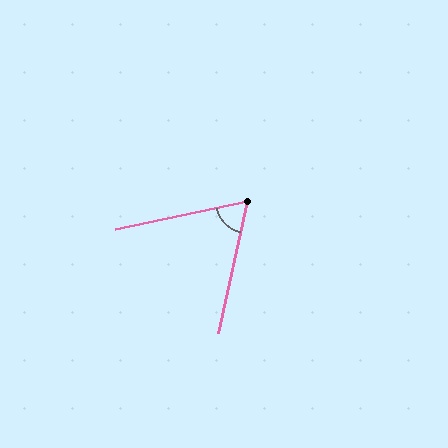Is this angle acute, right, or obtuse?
It is acute.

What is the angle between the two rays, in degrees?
Approximately 66 degrees.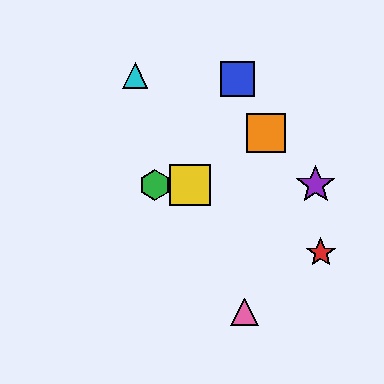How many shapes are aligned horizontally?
3 shapes (the green hexagon, the yellow square, the purple star) are aligned horizontally.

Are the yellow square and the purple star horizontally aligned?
Yes, both are at y≈185.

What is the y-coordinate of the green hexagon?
The green hexagon is at y≈185.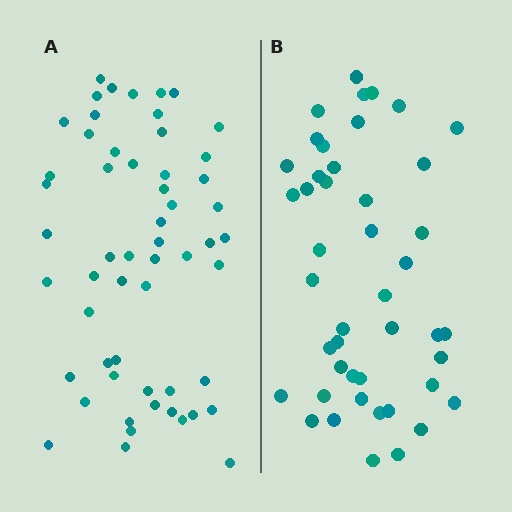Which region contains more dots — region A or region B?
Region A (the left region) has more dots.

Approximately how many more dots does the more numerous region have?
Region A has roughly 12 or so more dots than region B.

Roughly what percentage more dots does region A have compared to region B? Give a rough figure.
About 25% more.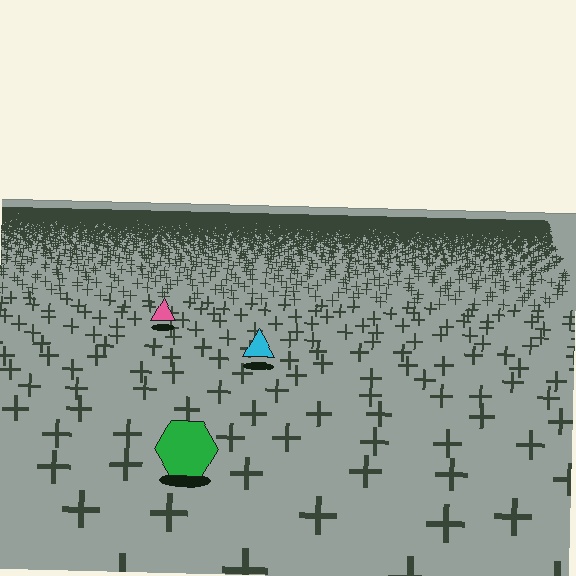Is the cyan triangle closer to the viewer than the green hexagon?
No. The green hexagon is closer — you can tell from the texture gradient: the ground texture is coarser near it.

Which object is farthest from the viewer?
The pink triangle is farthest from the viewer. It appears smaller and the ground texture around it is denser.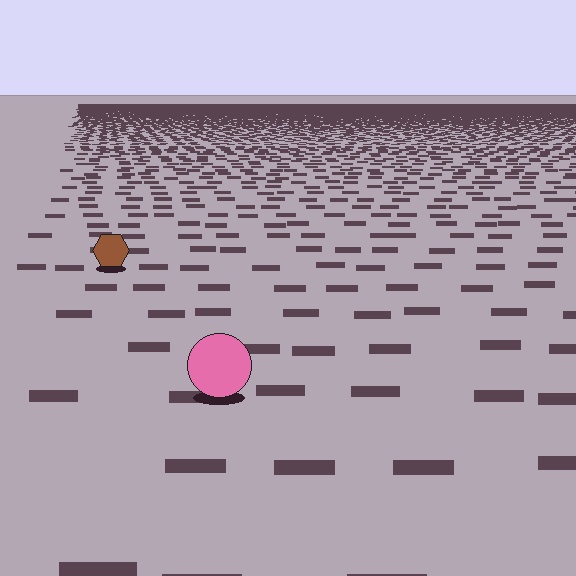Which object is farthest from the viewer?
The brown hexagon is farthest from the viewer. It appears smaller and the ground texture around it is denser.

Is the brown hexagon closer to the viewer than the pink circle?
No. The pink circle is closer — you can tell from the texture gradient: the ground texture is coarser near it.